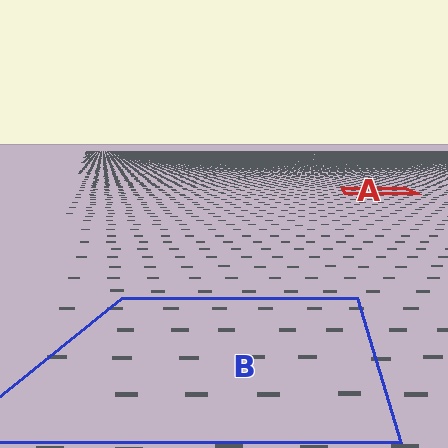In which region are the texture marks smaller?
The texture marks are smaller in region A, because it is farther away.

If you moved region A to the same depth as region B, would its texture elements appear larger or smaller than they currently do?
They would appear larger. At a closer depth, the same texture elements are projected at a bigger on-screen size.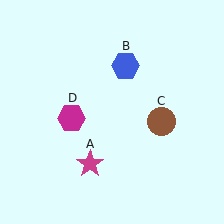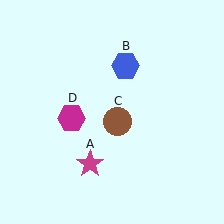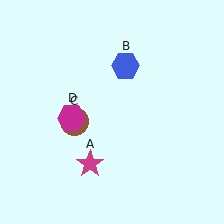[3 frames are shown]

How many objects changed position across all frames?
1 object changed position: brown circle (object C).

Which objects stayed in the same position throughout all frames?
Magenta star (object A) and blue hexagon (object B) and magenta hexagon (object D) remained stationary.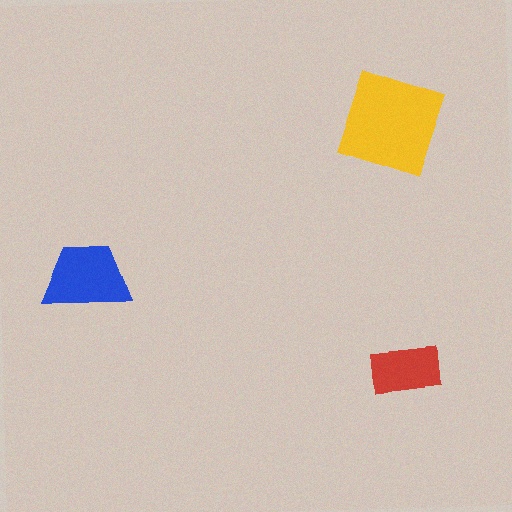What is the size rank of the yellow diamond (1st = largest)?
1st.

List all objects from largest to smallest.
The yellow diamond, the blue trapezoid, the red rectangle.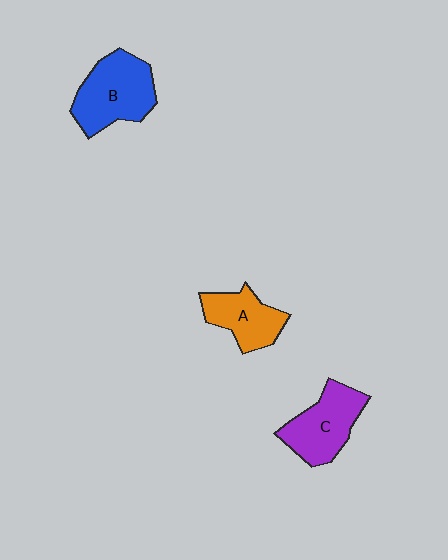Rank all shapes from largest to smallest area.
From largest to smallest: B (blue), C (purple), A (orange).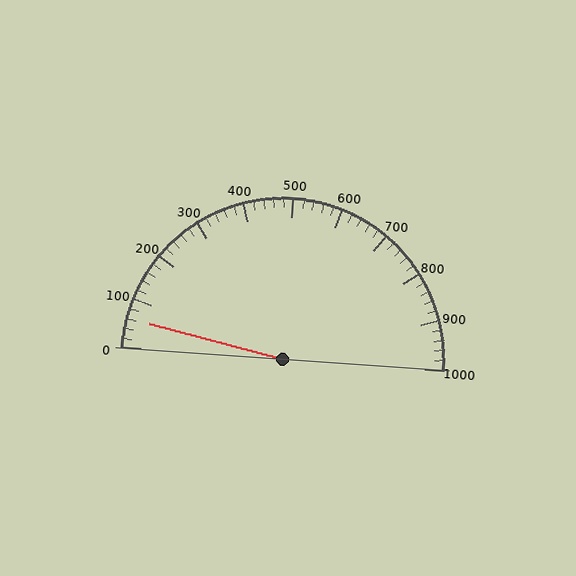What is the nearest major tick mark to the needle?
The nearest major tick mark is 100.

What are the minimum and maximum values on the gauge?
The gauge ranges from 0 to 1000.